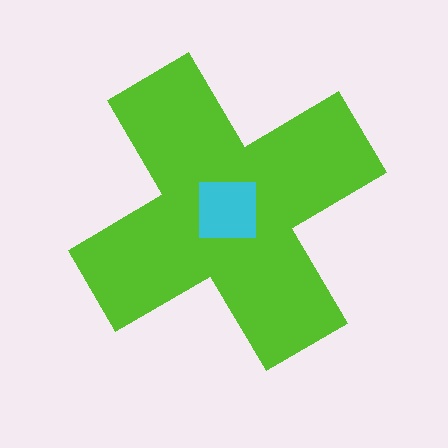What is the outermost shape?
The lime cross.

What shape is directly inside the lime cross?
The cyan square.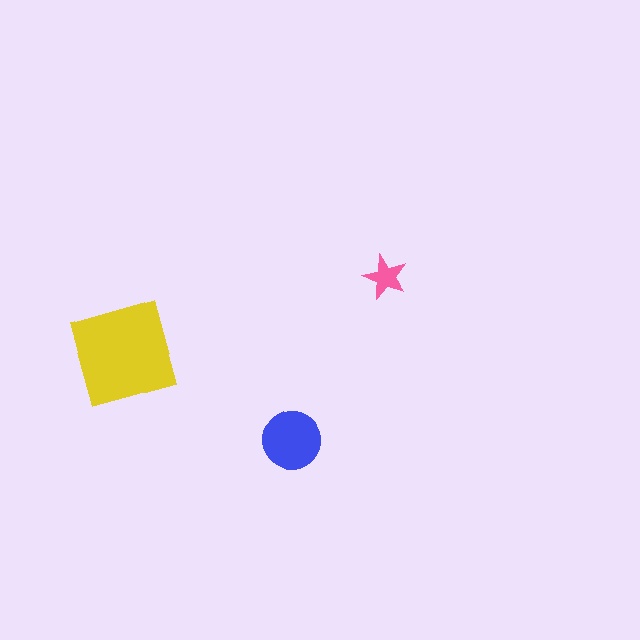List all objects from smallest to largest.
The pink star, the blue circle, the yellow diamond.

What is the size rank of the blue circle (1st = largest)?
2nd.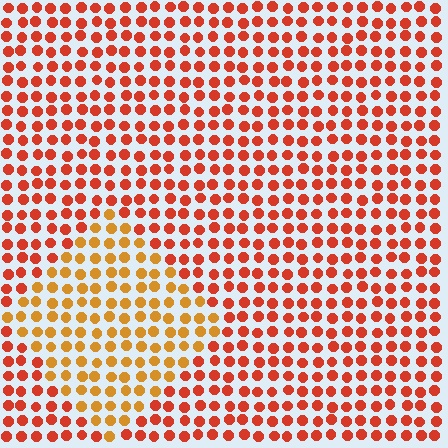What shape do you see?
I see a diamond.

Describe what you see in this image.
The image is filled with small red elements in a uniform arrangement. A diamond-shaped region is visible where the elements are tinted to a slightly different hue, forming a subtle color boundary.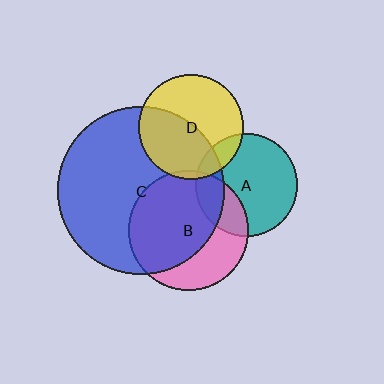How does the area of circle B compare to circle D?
Approximately 1.3 times.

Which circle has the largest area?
Circle C (blue).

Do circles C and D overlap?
Yes.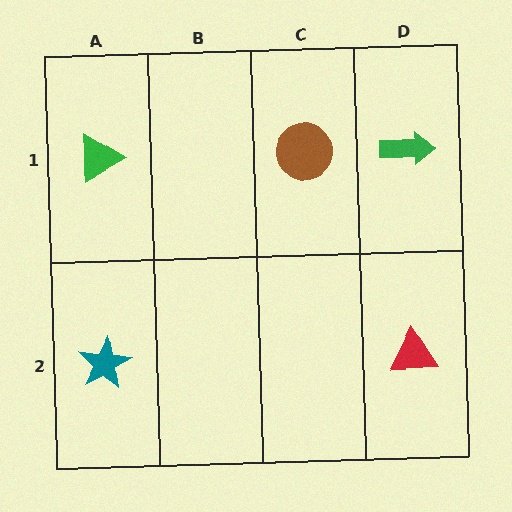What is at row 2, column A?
A teal star.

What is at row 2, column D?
A red triangle.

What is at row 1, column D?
A green arrow.